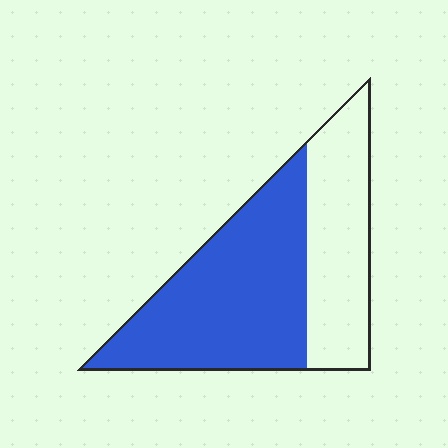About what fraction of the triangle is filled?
About five eighths (5/8).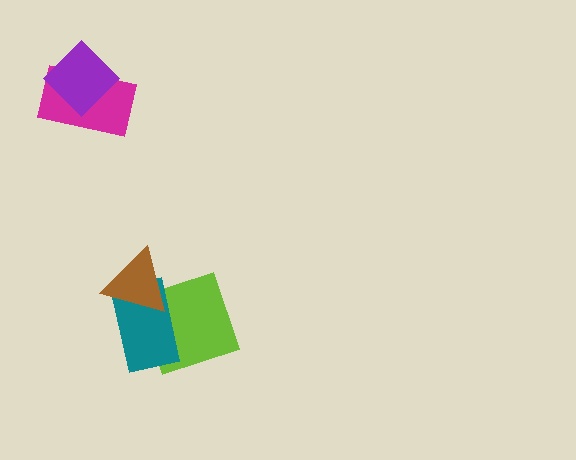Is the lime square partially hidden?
Yes, it is partially covered by another shape.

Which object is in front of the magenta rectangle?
The purple diamond is in front of the magenta rectangle.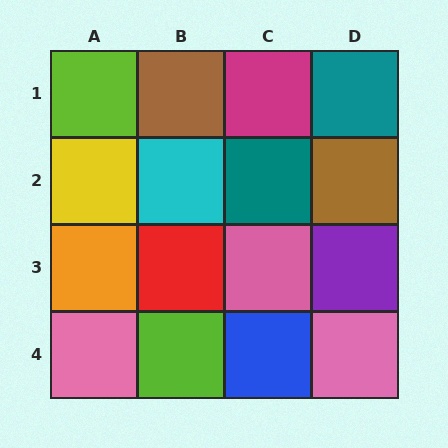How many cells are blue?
1 cell is blue.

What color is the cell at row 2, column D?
Brown.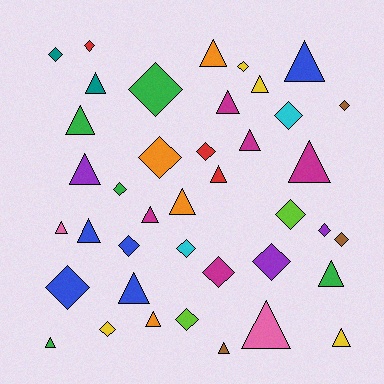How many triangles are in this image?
There are 21 triangles.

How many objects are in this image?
There are 40 objects.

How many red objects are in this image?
There are 3 red objects.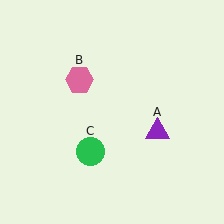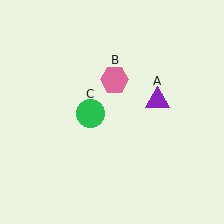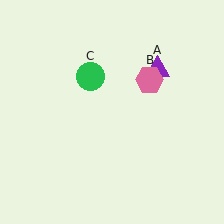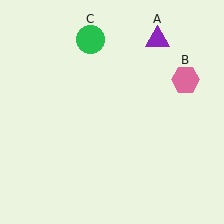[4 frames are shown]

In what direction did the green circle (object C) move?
The green circle (object C) moved up.